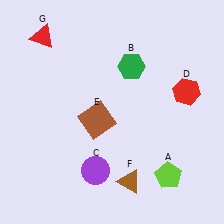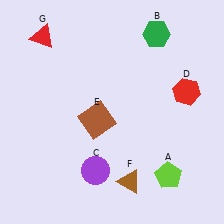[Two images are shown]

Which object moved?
The green hexagon (B) moved up.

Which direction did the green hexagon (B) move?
The green hexagon (B) moved up.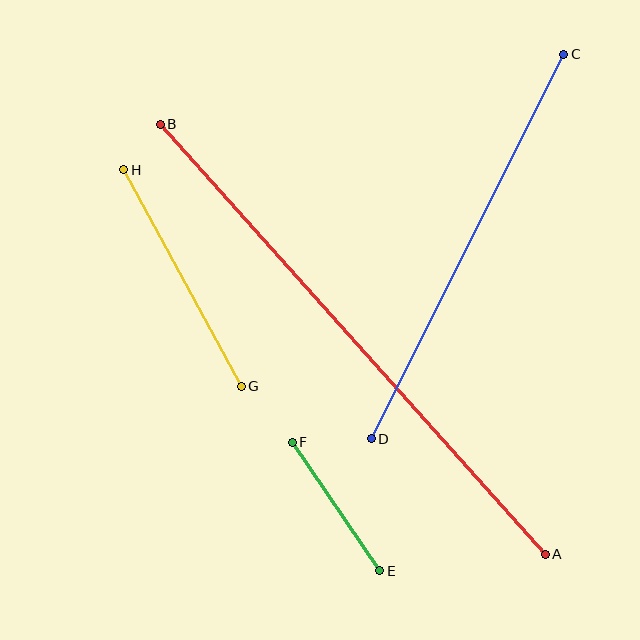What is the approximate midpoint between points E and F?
The midpoint is at approximately (336, 506) pixels.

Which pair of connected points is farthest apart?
Points A and B are farthest apart.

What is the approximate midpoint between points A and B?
The midpoint is at approximately (353, 339) pixels.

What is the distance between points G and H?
The distance is approximately 247 pixels.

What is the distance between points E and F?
The distance is approximately 155 pixels.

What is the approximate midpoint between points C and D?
The midpoint is at approximately (468, 247) pixels.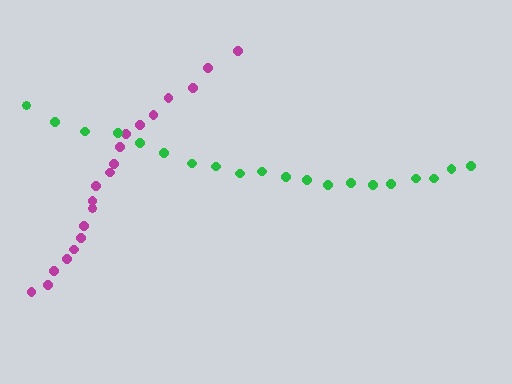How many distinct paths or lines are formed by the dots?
There are 2 distinct paths.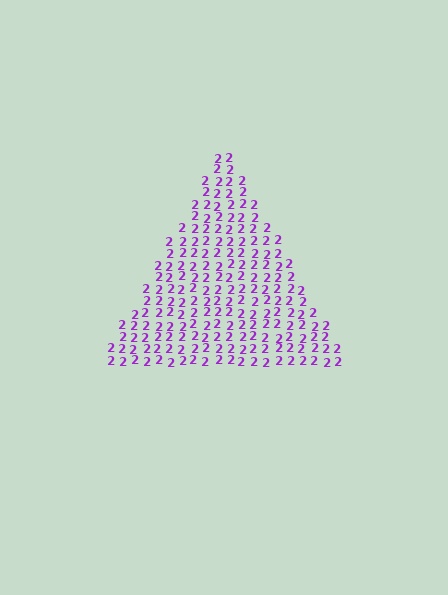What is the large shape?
The large shape is a triangle.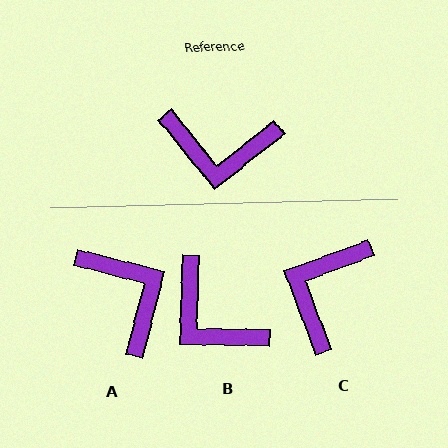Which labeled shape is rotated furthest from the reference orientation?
A, about 127 degrees away.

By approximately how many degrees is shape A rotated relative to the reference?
Approximately 127 degrees counter-clockwise.